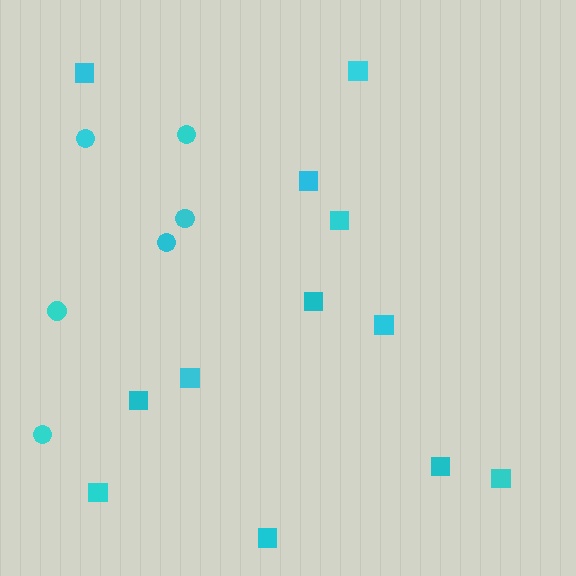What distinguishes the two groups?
There are 2 groups: one group of squares (12) and one group of circles (6).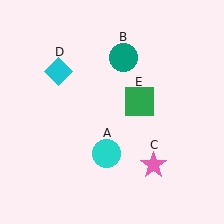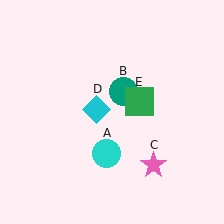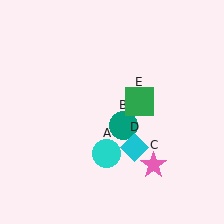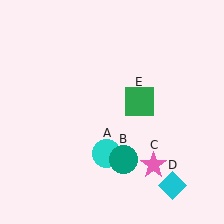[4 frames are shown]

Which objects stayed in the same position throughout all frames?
Cyan circle (object A) and pink star (object C) and green square (object E) remained stationary.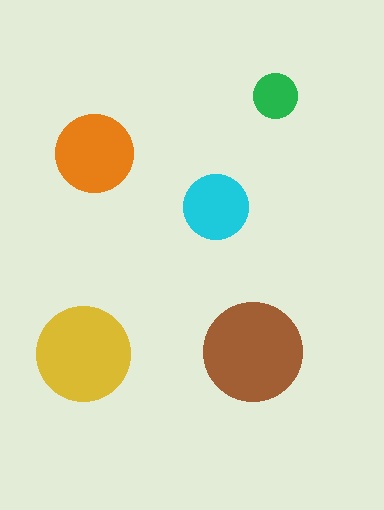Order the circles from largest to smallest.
the brown one, the yellow one, the orange one, the cyan one, the green one.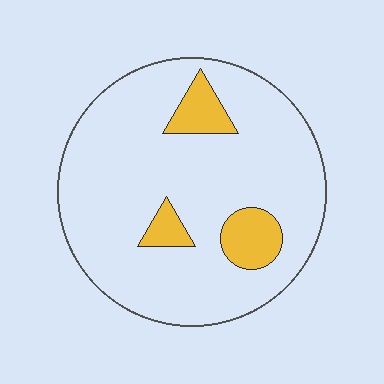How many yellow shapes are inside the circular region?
3.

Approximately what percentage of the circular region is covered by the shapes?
Approximately 15%.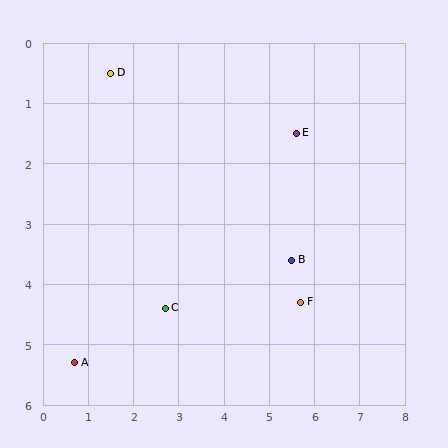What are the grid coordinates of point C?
Point C is at approximately (2.7, 4.4).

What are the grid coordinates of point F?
Point F is at approximately (5.7, 4.3).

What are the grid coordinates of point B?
Point B is at approximately (5.5, 3.6).